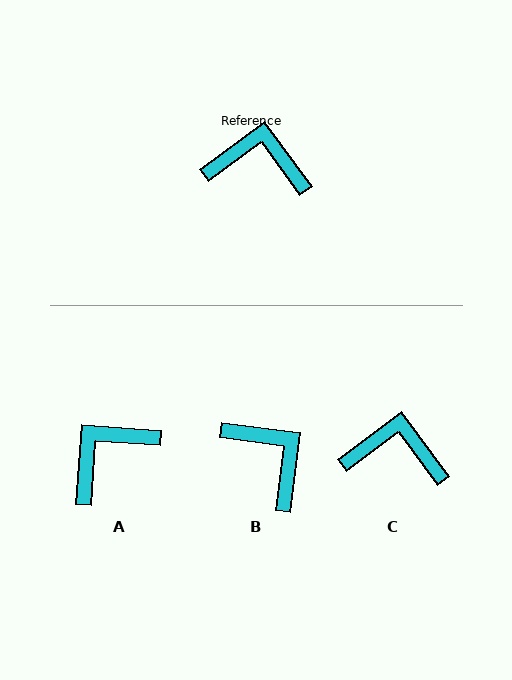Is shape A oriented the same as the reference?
No, it is off by about 50 degrees.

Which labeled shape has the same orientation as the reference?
C.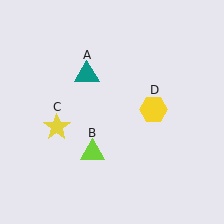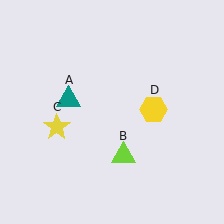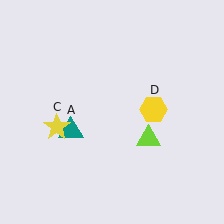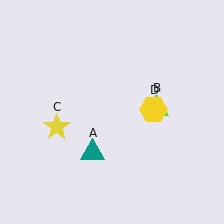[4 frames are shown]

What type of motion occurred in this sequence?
The teal triangle (object A), lime triangle (object B) rotated counterclockwise around the center of the scene.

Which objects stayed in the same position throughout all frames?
Yellow star (object C) and yellow hexagon (object D) remained stationary.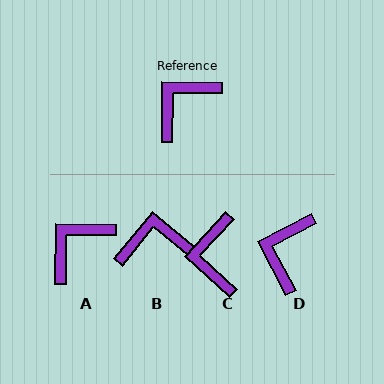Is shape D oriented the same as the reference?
No, it is off by about 29 degrees.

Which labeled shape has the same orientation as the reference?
A.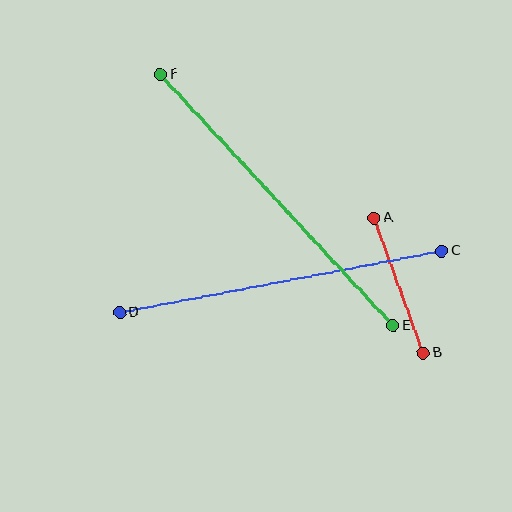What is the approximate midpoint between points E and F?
The midpoint is at approximately (277, 200) pixels.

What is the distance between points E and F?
The distance is approximately 343 pixels.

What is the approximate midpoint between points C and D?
The midpoint is at approximately (281, 282) pixels.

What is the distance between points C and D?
The distance is approximately 328 pixels.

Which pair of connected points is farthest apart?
Points E and F are farthest apart.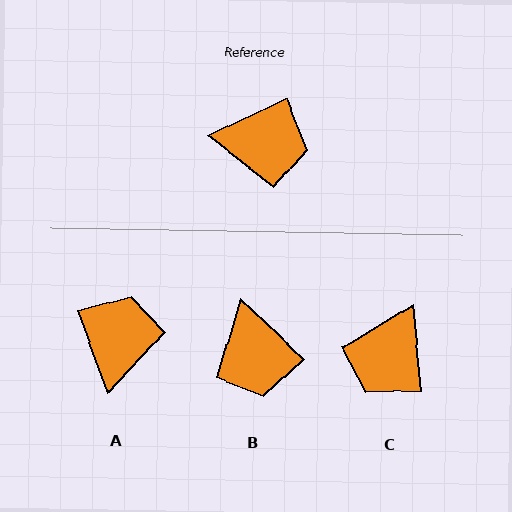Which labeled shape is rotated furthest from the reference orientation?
C, about 111 degrees away.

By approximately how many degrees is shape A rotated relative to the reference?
Approximately 84 degrees counter-clockwise.